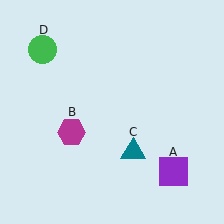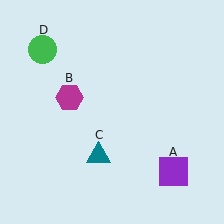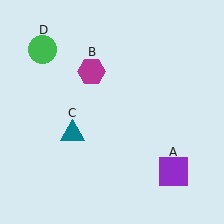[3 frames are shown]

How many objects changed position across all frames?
2 objects changed position: magenta hexagon (object B), teal triangle (object C).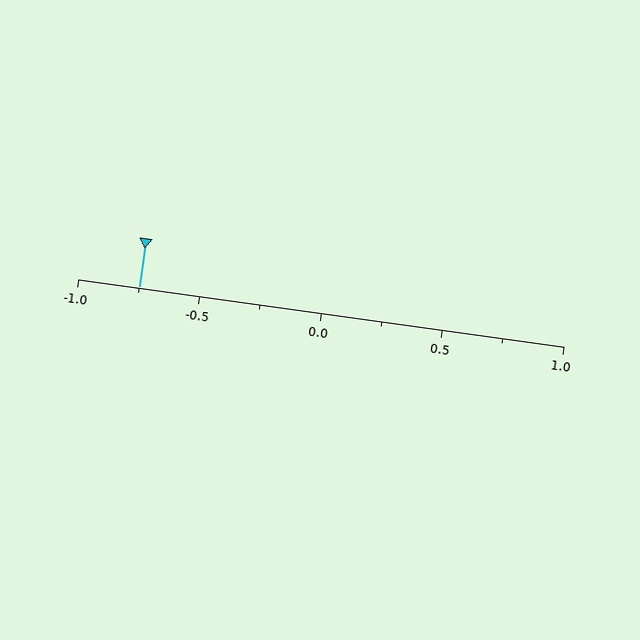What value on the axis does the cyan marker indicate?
The marker indicates approximately -0.75.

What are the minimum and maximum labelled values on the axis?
The axis runs from -1.0 to 1.0.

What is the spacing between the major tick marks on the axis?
The major ticks are spaced 0.5 apart.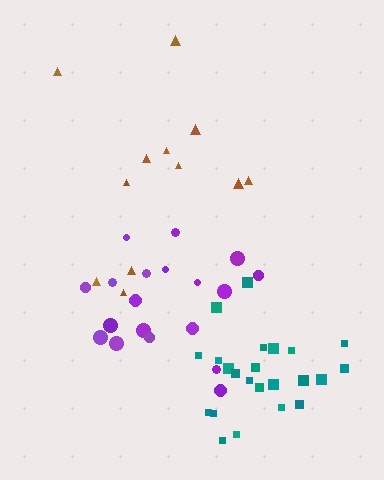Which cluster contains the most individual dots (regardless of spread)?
Teal (23).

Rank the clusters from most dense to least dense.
teal, purple, brown.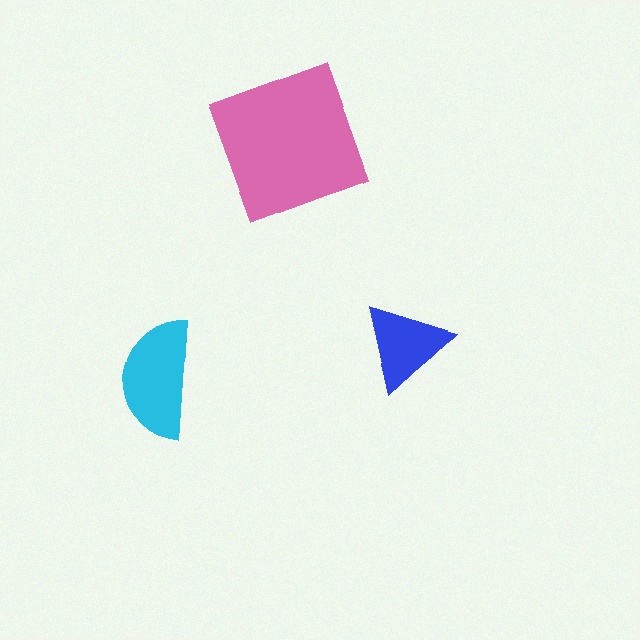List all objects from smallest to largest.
The blue triangle, the cyan semicircle, the pink square.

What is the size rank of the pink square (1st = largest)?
1st.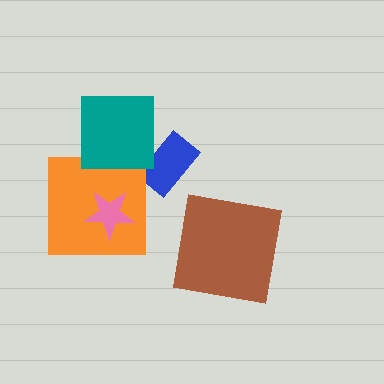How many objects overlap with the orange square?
2 objects overlap with the orange square.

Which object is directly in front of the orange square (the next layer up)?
The pink star is directly in front of the orange square.